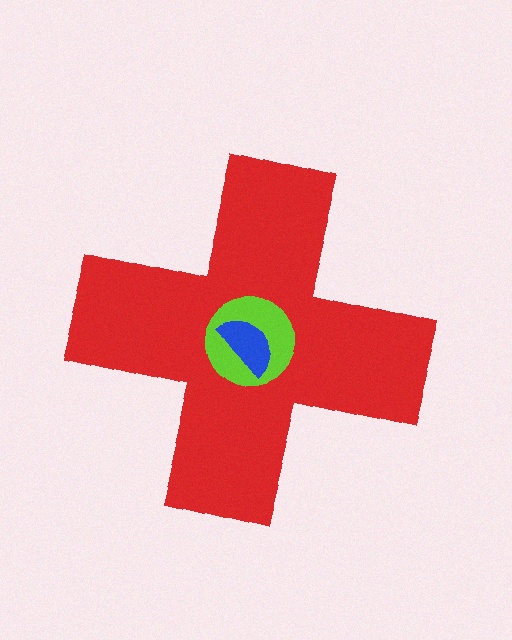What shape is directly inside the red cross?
The lime circle.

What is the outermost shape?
The red cross.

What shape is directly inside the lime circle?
The blue semicircle.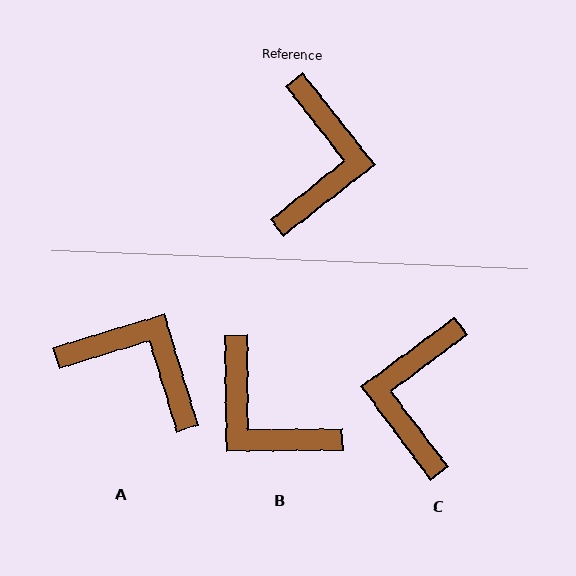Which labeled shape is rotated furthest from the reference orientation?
C, about 178 degrees away.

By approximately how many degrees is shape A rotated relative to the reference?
Approximately 68 degrees counter-clockwise.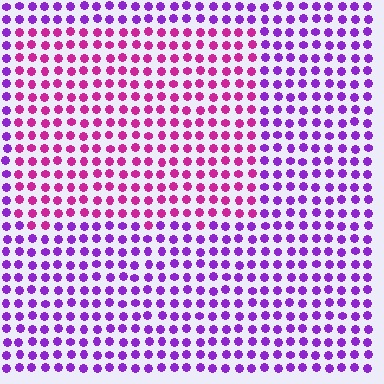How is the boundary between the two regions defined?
The boundary is defined purely by a slight shift in hue (about 41 degrees). Spacing, size, and orientation are identical on both sides.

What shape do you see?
I see a rectangle.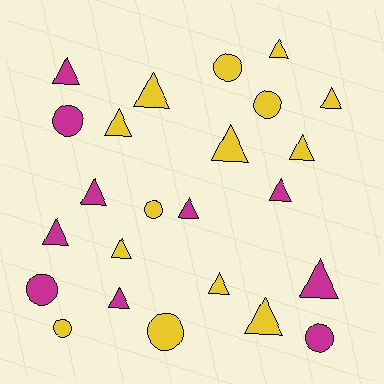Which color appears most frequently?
Yellow, with 14 objects.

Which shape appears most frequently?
Triangle, with 16 objects.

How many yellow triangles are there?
There are 9 yellow triangles.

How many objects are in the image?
There are 24 objects.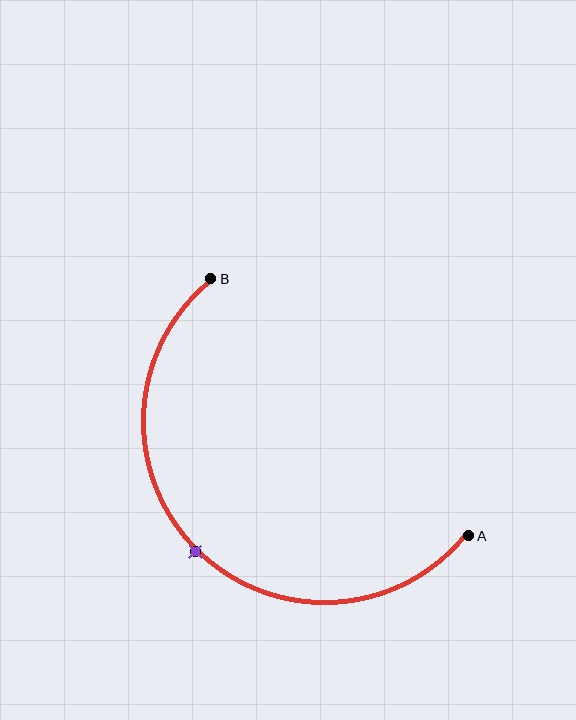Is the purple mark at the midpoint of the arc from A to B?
Yes. The purple mark lies on the arc at equal arc-length from both A and B — it is the arc midpoint.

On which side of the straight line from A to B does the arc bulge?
The arc bulges below and to the left of the straight line connecting A and B.